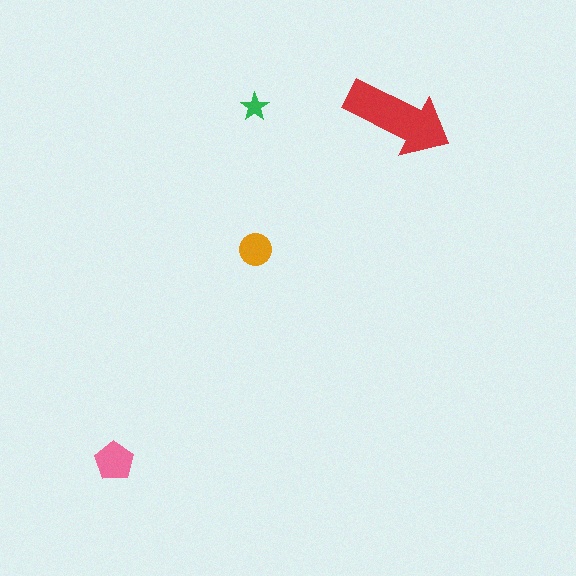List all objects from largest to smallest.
The red arrow, the pink pentagon, the orange circle, the green star.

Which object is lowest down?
The pink pentagon is bottommost.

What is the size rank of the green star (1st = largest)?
4th.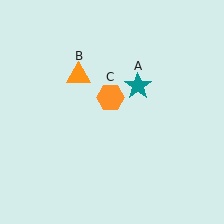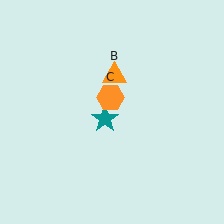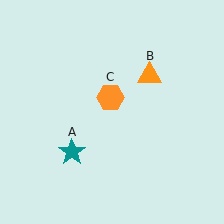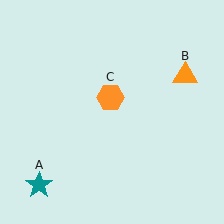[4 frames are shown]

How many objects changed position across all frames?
2 objects changed position: teal star (object A), orange triangle (object B).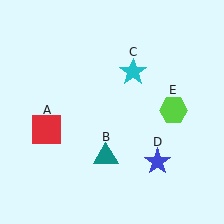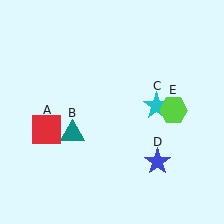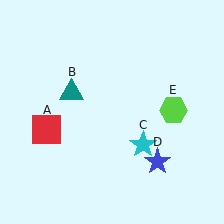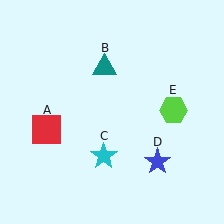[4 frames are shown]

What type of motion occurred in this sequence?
The teal triangle (object B), cyan star (object C) rotated clockwise around the center of the scene.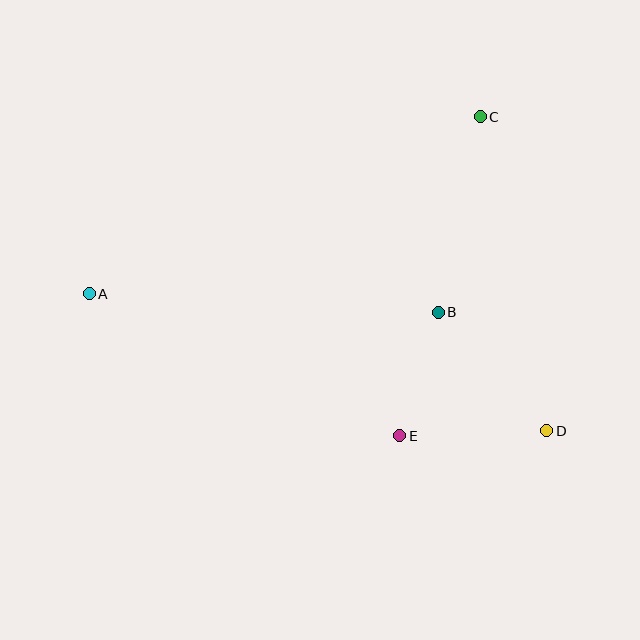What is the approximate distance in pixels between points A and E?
The distance between A and E is approximately 342 pixels.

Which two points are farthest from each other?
Points A and D are farthest from each other.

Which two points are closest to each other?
Points B and E are closest to each other.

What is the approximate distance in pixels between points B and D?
The distance between B and D is approximately 161 pixels.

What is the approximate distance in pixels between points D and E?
The distance between D and E is approximately 147 pixels.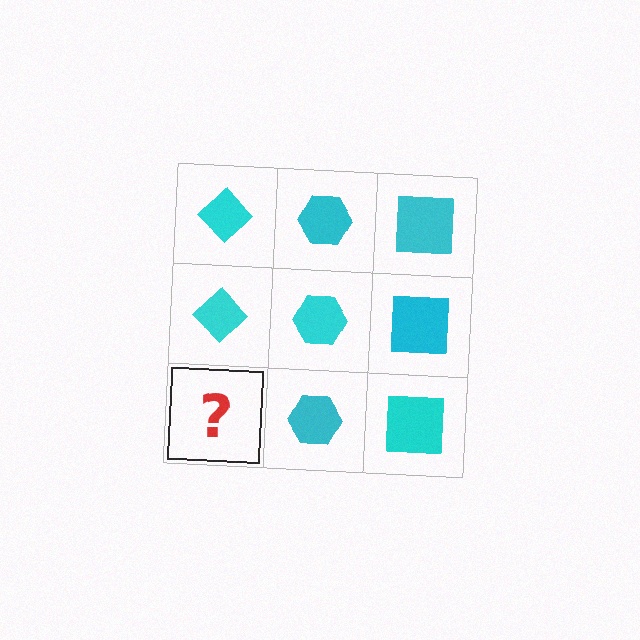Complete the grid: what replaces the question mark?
The question mark should be replaced with a cyan diamond.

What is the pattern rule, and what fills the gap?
The rule is that each column has a consistent shape. The gap should be filled with a cyan diamond.